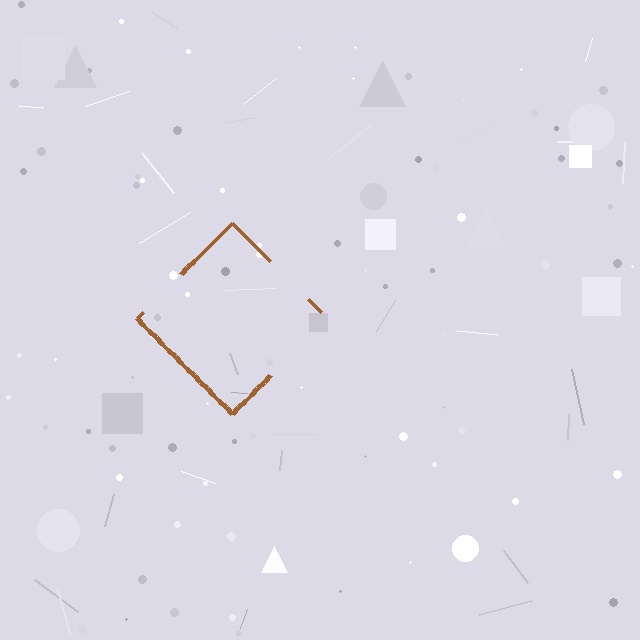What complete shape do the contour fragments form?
The contour fragments form a diamond.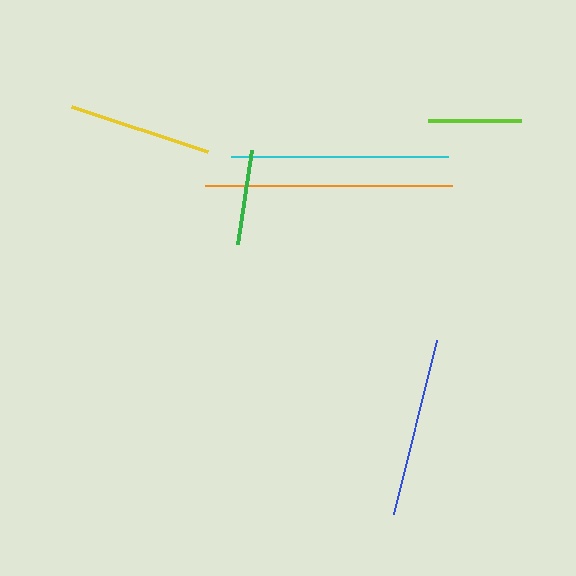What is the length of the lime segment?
The lime segment is approximately 93 pixels long.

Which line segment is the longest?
The orange line is the longest at approximately 247 pixels.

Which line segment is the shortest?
The lime line is the shortest at approximately 93 pixels.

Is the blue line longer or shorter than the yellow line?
The blue line is longer than the yellow line.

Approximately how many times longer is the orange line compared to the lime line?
The orange line is approximately 2.7 times the length of the lime line.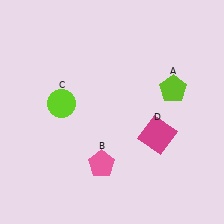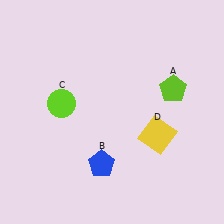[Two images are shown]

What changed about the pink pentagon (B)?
In Image 1, B is pink. In Image 2, it changed to blue.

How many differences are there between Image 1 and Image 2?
There are 2 differences between the two images.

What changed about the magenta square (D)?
In Image 1, D is magenta. In Image 2, it changed to yellow.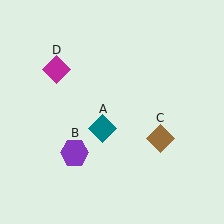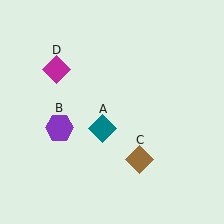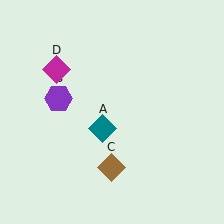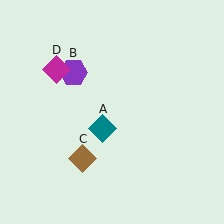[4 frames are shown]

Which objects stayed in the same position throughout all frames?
Teal diamond (object A) and magenta diamond (object D) remained stationary.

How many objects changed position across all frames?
2 objects changed position: purple hexagon (object B), brown diamond (object C).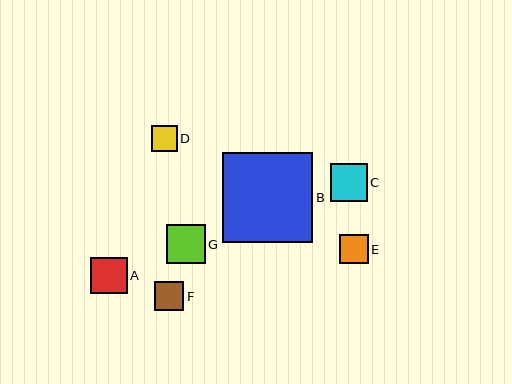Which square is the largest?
Square B is the largest with a size of approximately 90 pixels.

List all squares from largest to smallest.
From largest to smallest: B, G, C, A, F, E, D.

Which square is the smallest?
Square D is the smallest with a size of approximately 25 pixels.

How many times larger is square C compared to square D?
Square C is approximately 1.5 times the size of square D.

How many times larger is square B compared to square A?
Square B is approximately 2.5 times the size of square A.